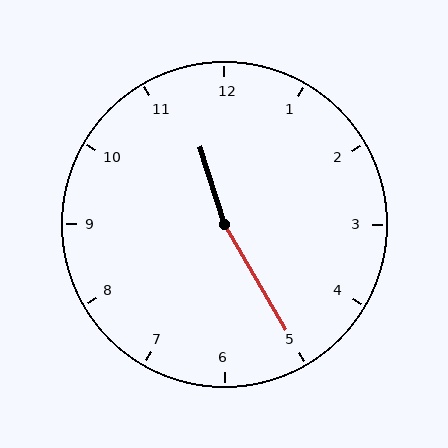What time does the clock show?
11:25.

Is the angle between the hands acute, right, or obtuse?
It is obtuse.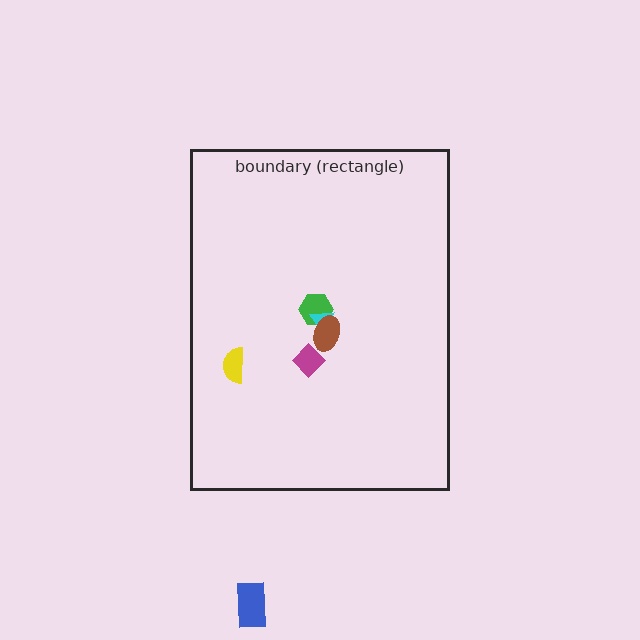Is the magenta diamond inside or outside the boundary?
Inside.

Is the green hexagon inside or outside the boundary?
Inside.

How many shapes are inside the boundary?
5 inside, 1 outside.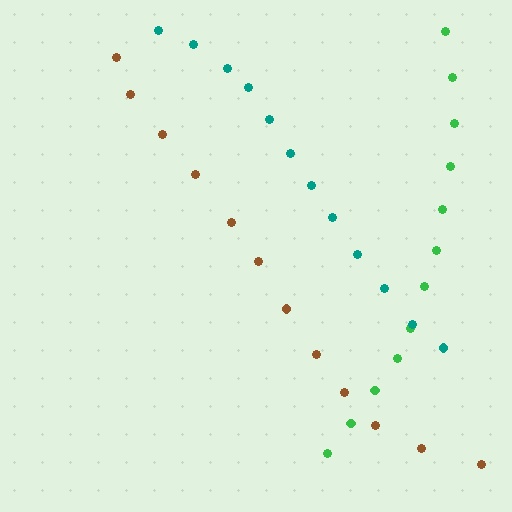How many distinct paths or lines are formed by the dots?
There are 3 distinct paths.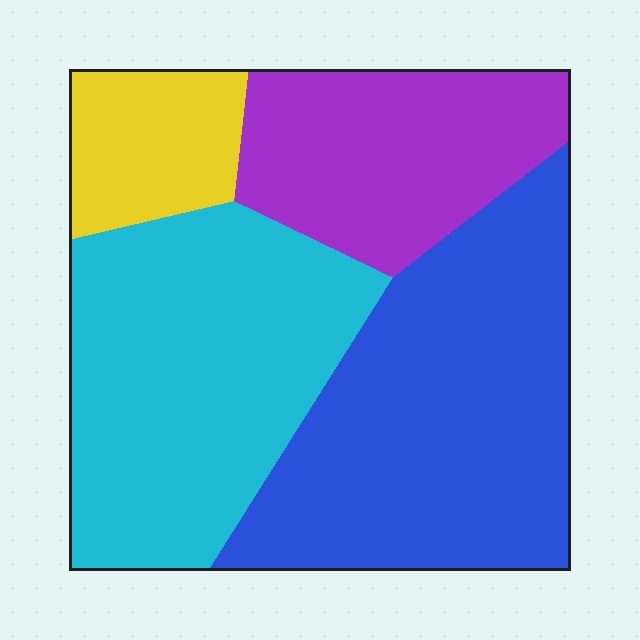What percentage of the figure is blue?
Blue covers around 35% of the figure.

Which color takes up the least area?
Yellow, at roughly 10%.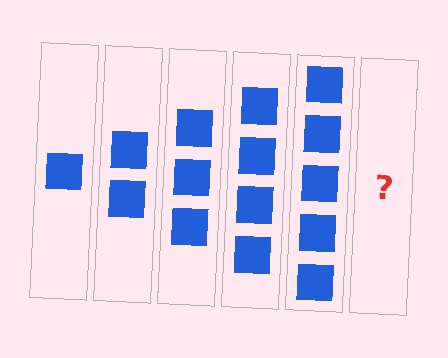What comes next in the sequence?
The next element should be 6 squares.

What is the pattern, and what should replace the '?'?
The pattern is that each step adds one more square. The '?' should be 6 squares.